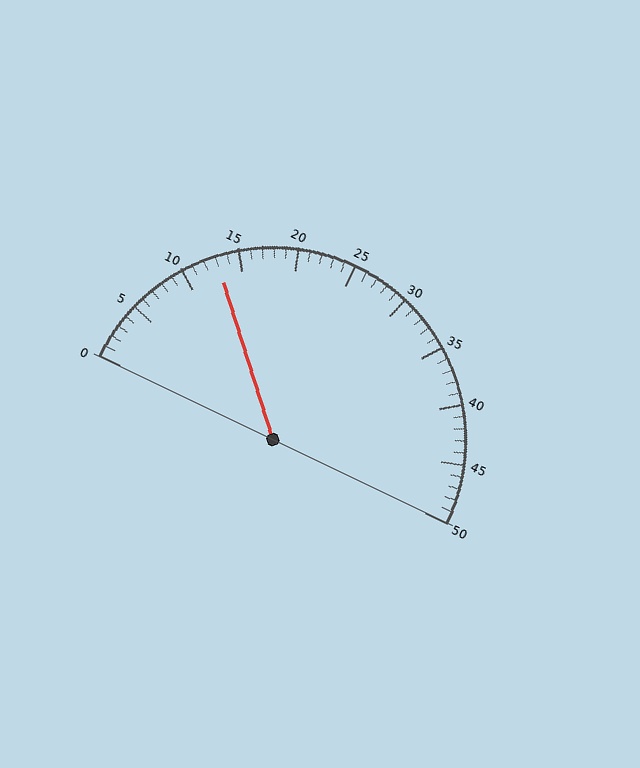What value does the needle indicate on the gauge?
The needle indicates approximately 13.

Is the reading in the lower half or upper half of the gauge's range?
The reading is in the lower half of the range (0 to 50).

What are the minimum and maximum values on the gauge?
The gauge ranges from 0 to 50.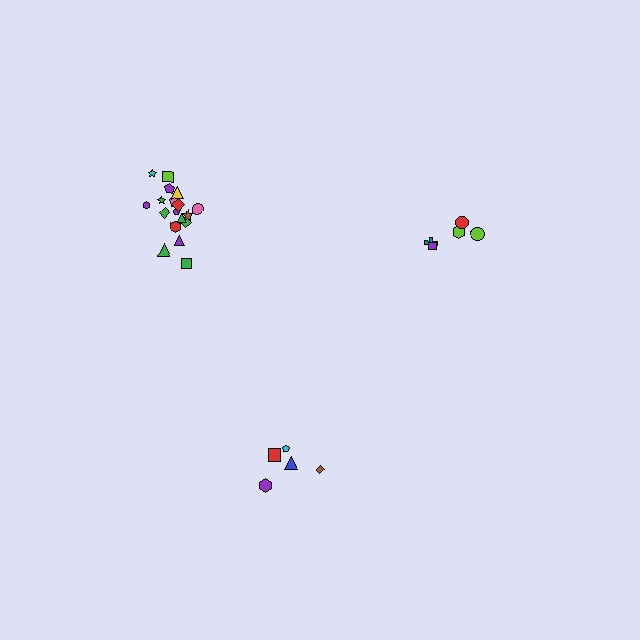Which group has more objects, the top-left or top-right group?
The top-left group.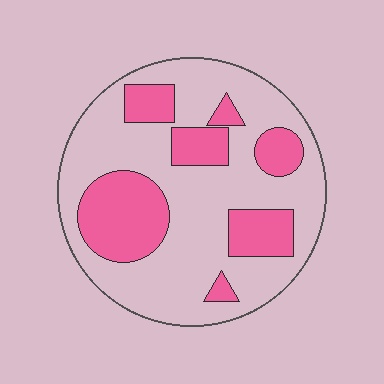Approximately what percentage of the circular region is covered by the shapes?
Approximately 30%.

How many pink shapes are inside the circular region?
7.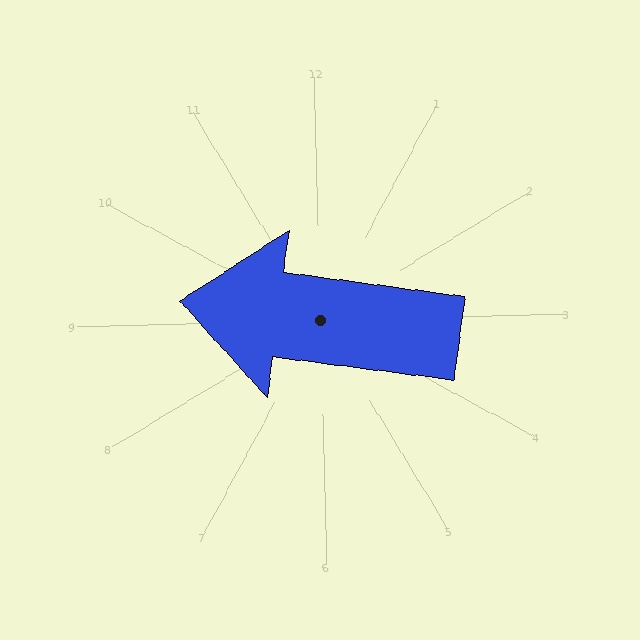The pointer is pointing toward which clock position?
Roughly 9 o'clock.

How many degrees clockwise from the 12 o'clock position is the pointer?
Approximately 279 degrees.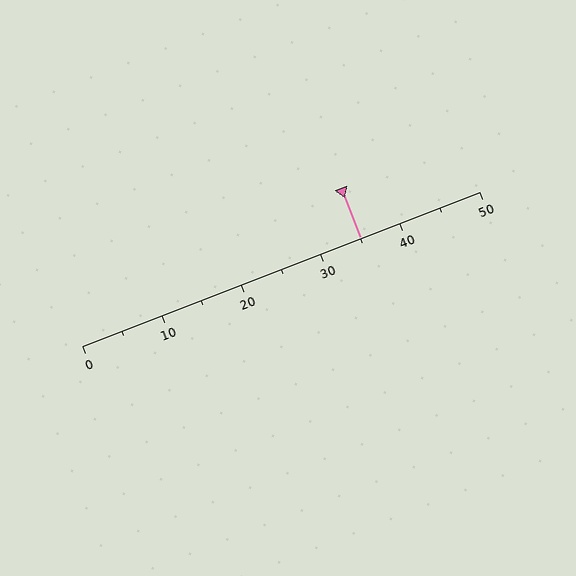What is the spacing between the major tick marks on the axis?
The major ticks are spaced 10 apart.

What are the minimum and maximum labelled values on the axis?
The axis runs from 0 to 50.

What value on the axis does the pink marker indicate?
The marker indicates approximately 35.